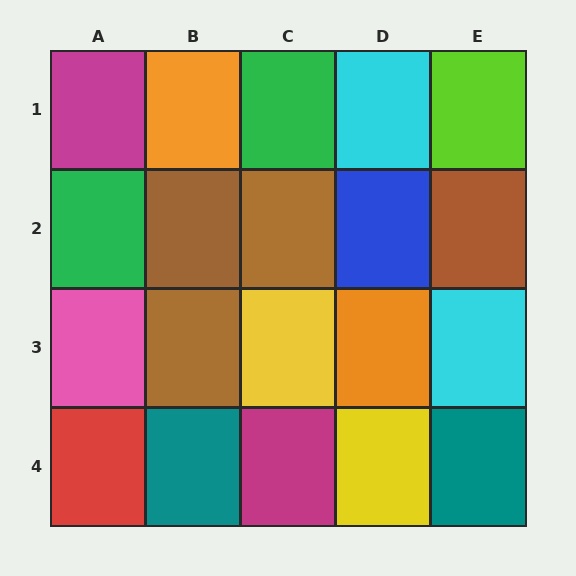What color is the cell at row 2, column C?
Brown.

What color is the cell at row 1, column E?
Lime.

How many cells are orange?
2 cells are orange.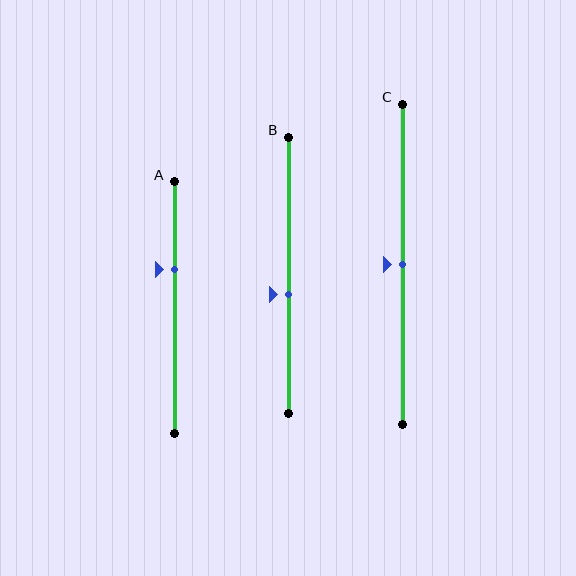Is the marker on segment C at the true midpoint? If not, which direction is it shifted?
Yes, the marker on segment C is at the true midpoint.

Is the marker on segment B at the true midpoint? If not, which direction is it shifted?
No, the marker on segment B is shifted downward by about 7% of the segment length.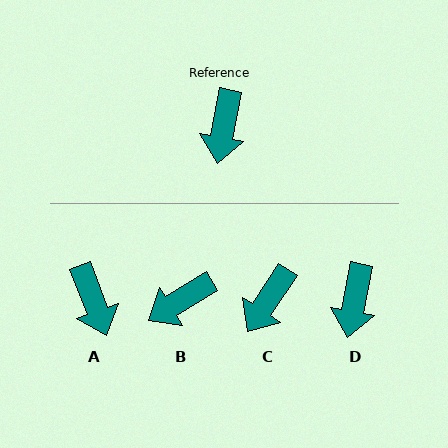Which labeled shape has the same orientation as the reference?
D.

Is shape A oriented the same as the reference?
No, it is off by about 32 degrees.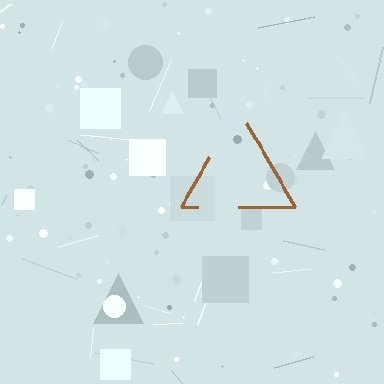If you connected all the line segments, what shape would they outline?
They would outline a triangle.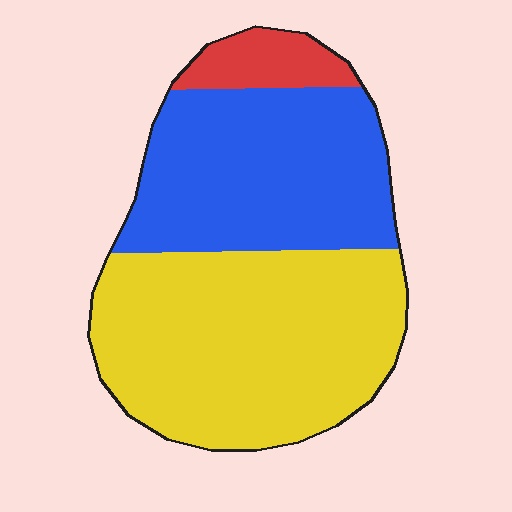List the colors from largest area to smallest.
From largest to smallest: yellow, blue, red.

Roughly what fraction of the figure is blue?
Blue takes up about two fifths (2/5) of the figure.